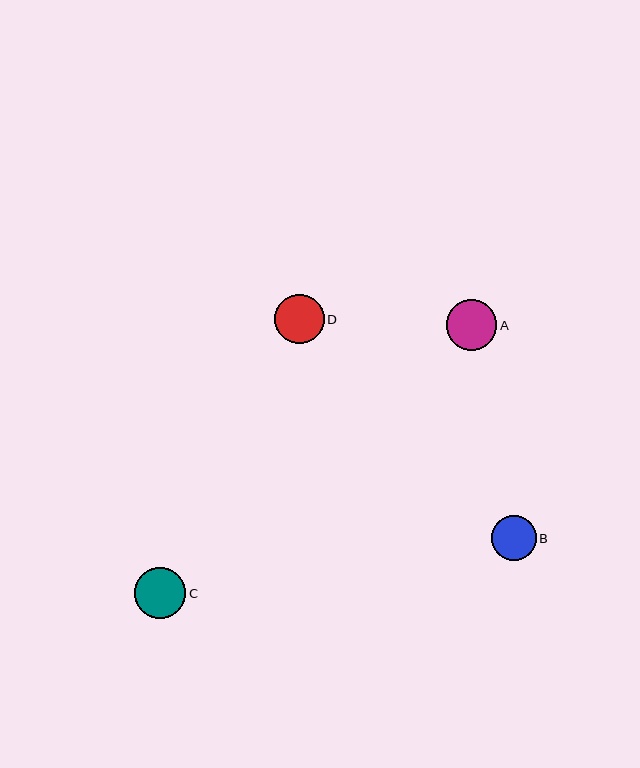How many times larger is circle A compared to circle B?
Circle A is approximately 1.1 times the size of circle B.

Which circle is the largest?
Circle C is the largest with a size of approximately 51 pixels.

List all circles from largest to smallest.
From largest to smallest: C, A, D, B.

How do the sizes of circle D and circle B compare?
Circle D and circle B are approximately the same size.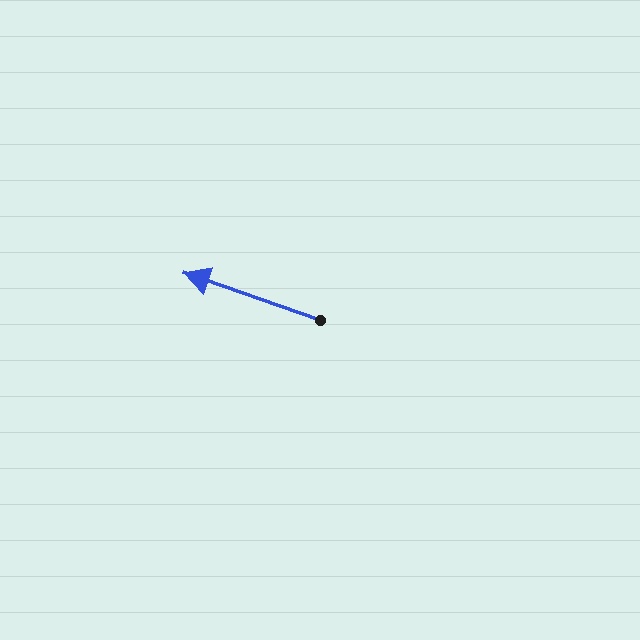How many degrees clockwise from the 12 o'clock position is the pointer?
Approximately 289 degrees.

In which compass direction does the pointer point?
West.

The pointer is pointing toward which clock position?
Roughly 10 o'clock.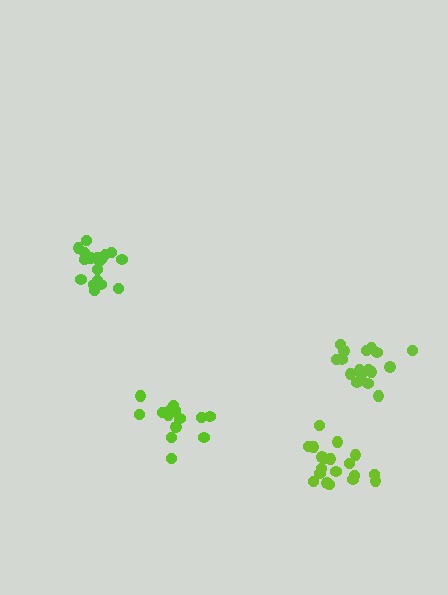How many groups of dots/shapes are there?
There are 4 groups.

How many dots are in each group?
Group 1: 14 dots, Group 2: 18 dots, Group 3: 19 dots, Group 4: 19 dots (70 total).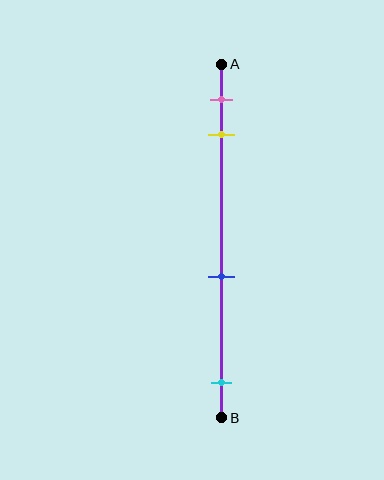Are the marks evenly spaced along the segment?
No, the marks are not evenly spaced.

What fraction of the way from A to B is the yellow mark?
The yellow mark is approximately 20% (0.2) of the way from A to B.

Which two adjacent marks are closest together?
The pink and yellow marks are the closest adjacent pair.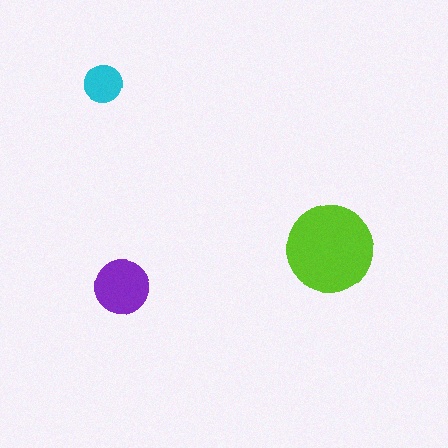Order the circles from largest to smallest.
the lime one, the purple one, the cyan one.